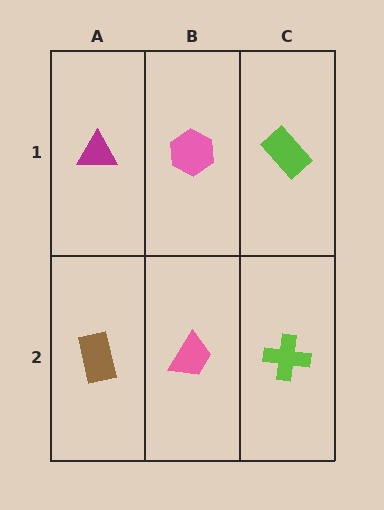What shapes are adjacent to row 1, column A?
A brown rectangle (row 2, column A), a pink hexagon (row 1, column B).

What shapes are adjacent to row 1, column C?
A lime cross (row 2, column C), a pink hexagon (row 1, column B).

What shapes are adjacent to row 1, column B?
A pink trapezoid (row 2, column B), a magenta triangle (row 1, column A), a lime rectangle (row 1, column C).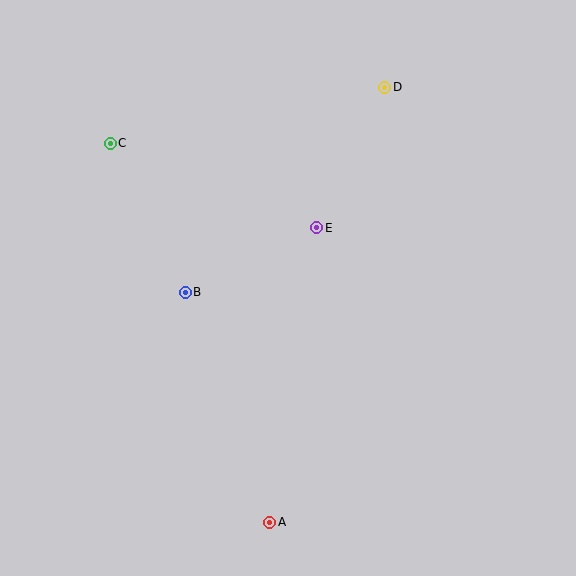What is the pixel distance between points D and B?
The distance between D and B is 286 pixels.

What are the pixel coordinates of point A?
Point A is at (270, 522).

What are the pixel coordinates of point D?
Point D is at (385, 87).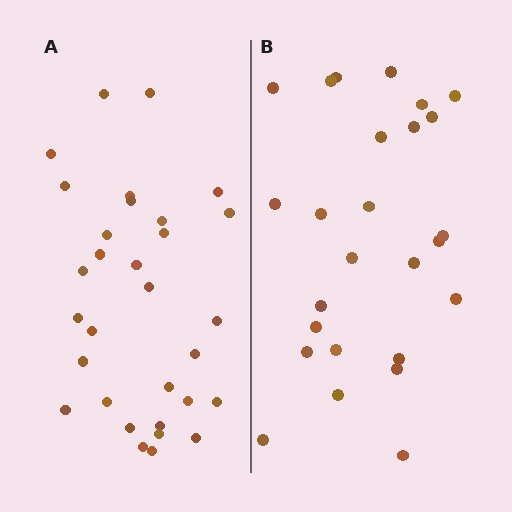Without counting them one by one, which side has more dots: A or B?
Region A (the left region) has more dots.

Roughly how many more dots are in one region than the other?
Region A has about 5 more dots than region B.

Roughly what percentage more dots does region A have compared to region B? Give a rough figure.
About 20% more.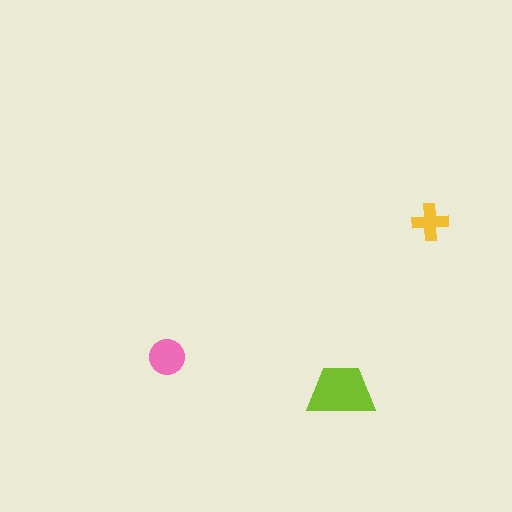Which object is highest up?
The yellow cross is topmost.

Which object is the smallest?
The yellow cross.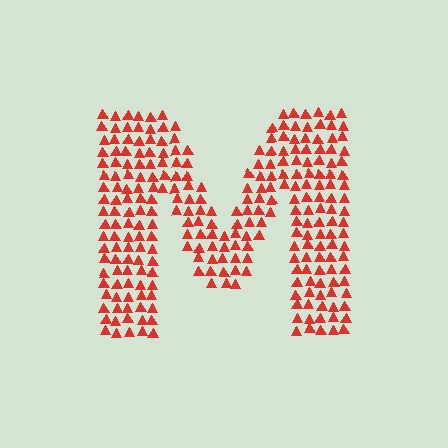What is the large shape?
The large shape is the letter M.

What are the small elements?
The small elements are triangles.